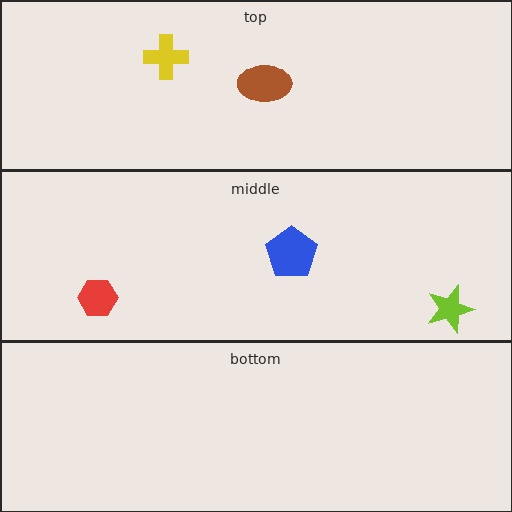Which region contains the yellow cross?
The top region.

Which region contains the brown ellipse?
The top region.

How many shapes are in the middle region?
3.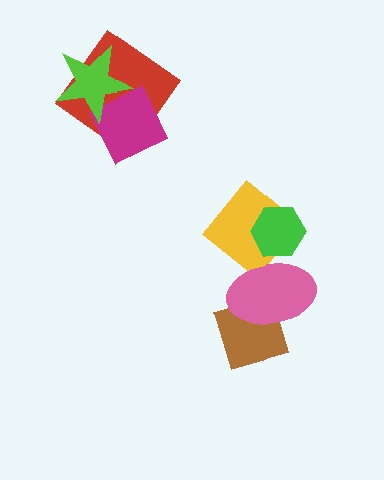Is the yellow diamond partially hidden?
Yes, it is partially covered by another shape.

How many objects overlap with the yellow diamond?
2 objects overlap with the yellow diamond.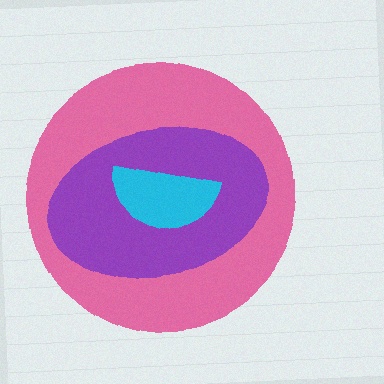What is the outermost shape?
The pink circle.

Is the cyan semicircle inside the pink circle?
Yes.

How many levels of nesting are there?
3.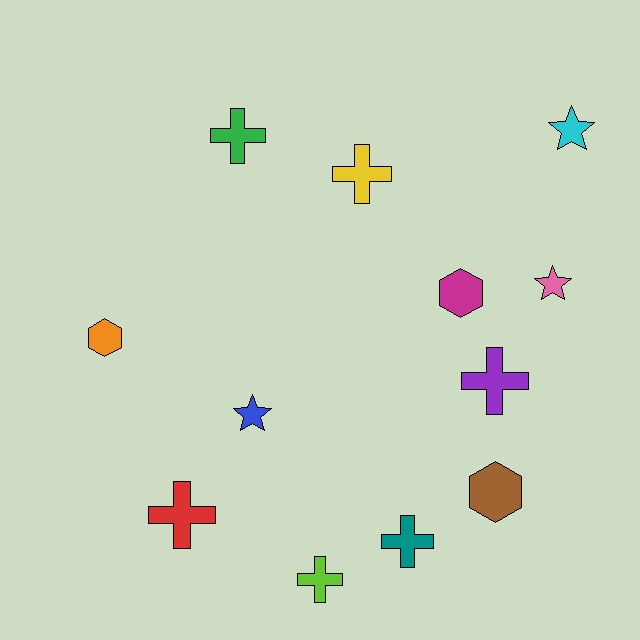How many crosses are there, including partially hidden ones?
There are 6 crosses.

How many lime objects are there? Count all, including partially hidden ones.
There is 1 lime object.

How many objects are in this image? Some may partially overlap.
There are 12 objects.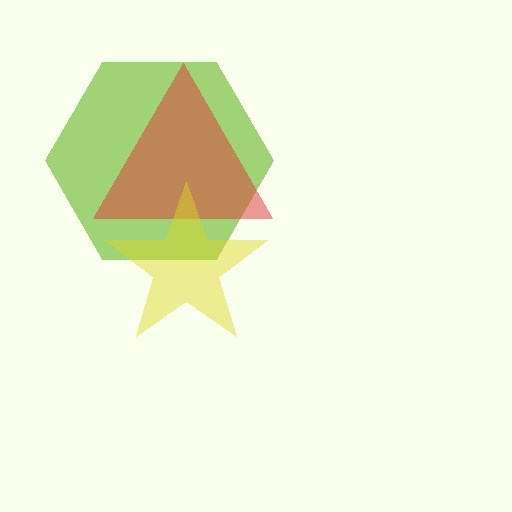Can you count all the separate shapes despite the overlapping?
Yes, there are 3 separate shapes.